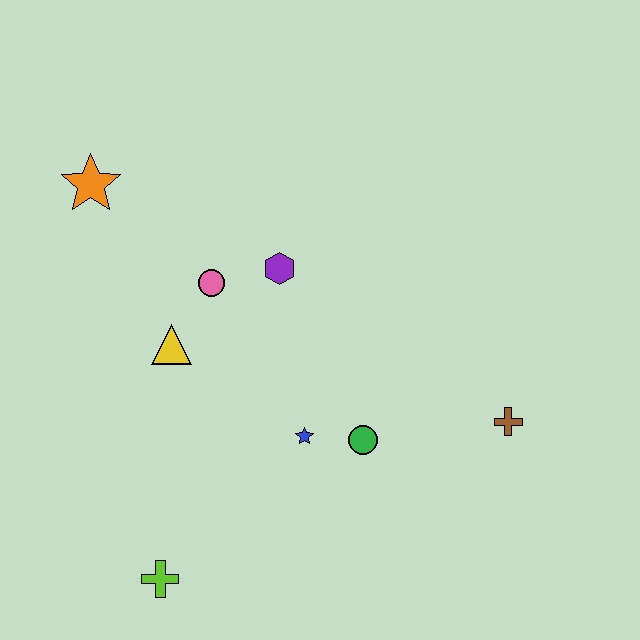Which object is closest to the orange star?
The pink circle is closest to the orange star.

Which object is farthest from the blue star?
The orange star is farthest from the blue star.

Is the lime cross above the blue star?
No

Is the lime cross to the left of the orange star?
No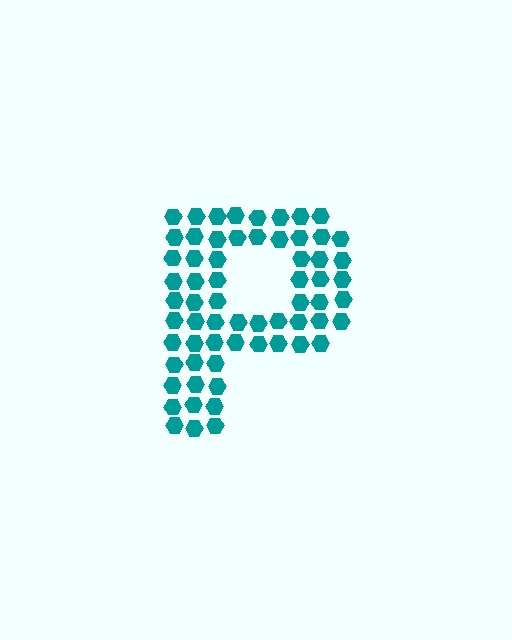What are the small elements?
The small elements are hexagons.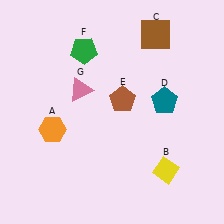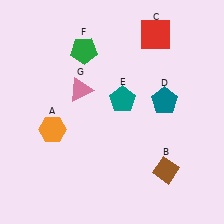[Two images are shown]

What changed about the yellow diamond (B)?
In Image 1, B is yellow. In Image 2, it changed to brown.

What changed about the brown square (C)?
In Image 1, C is brown. In Image 2, it changed to red.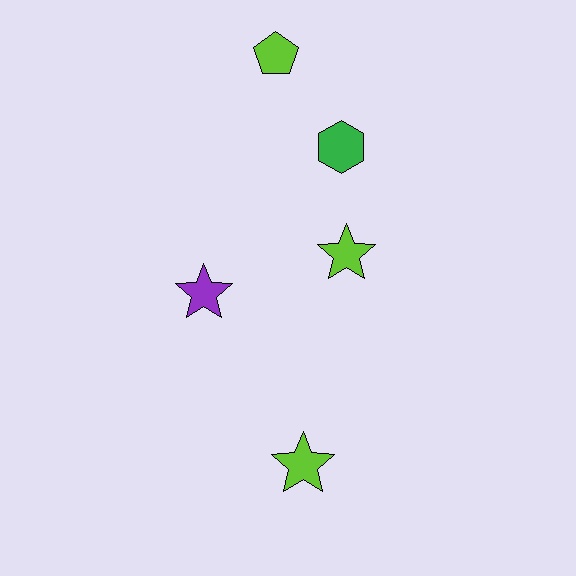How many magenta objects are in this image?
There are no magenta objects.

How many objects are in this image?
There are 5 objects.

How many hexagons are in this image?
There is 1 hexagon.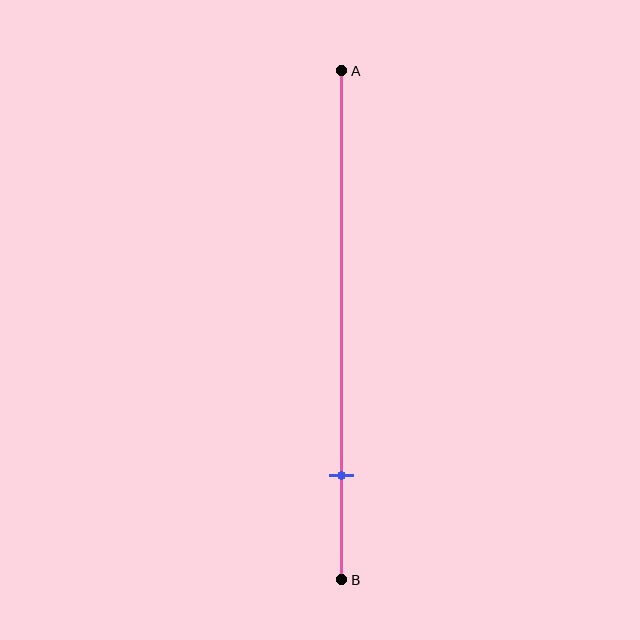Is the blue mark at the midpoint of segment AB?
No, the mark is at about 80% from A, not at the 50% midpoint.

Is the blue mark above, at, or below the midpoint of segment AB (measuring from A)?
The blue mark is below the midpoint of segment AB.